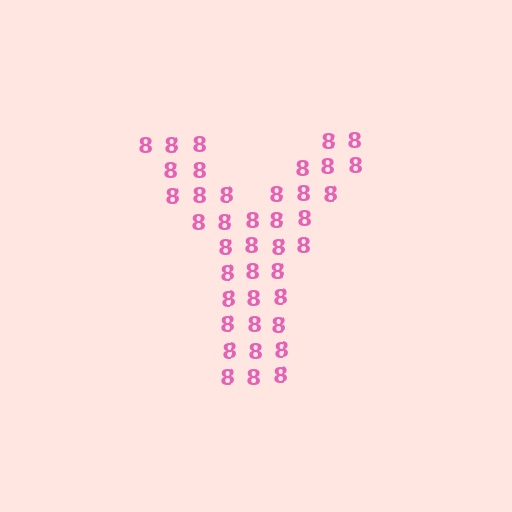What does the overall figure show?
The overall figure shows the letter Y.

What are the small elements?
The small elements are digit 8's.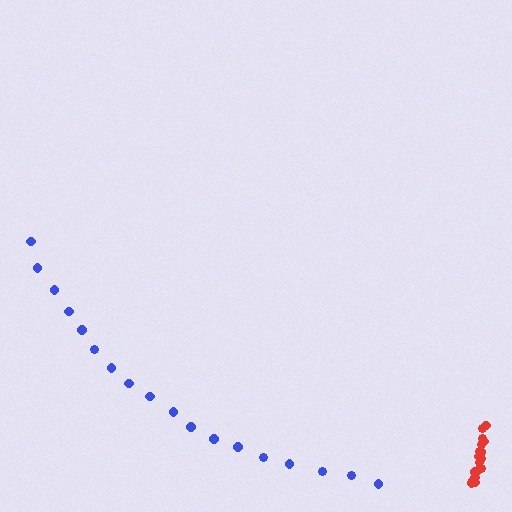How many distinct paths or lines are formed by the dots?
There are 2 distinct paths.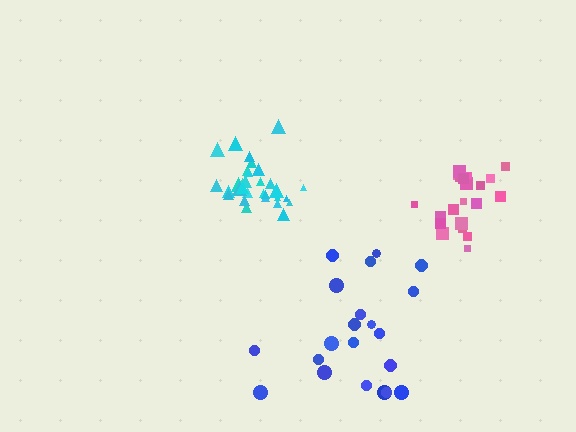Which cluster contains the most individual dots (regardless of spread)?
Cyan (33).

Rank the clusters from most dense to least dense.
cyan, pink, blue.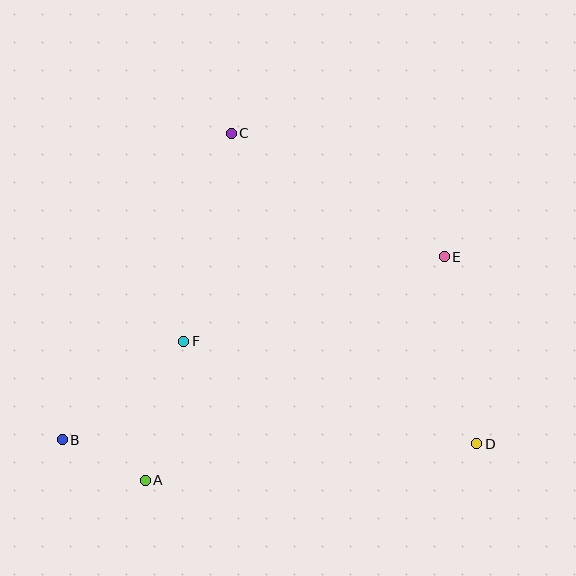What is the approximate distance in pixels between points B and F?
The distance between B and F is approximately 157 pixels.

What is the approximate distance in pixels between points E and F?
The distance between E and F is approximately 274 pixels.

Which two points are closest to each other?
Points A and B are closest to each other.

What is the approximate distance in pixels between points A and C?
The distance between A and C is approximately 358 pixels.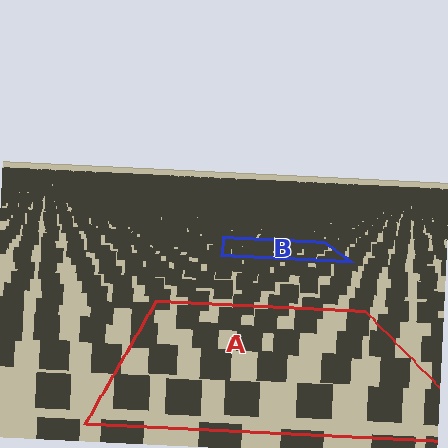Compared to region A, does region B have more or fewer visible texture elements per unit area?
Region B has more texture elements per unit area — they are packed more densely because it is farther away.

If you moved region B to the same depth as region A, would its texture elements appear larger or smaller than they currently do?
They would appear larger. At a closer depth, the same texture elements are projected at a bigger on-screen size.